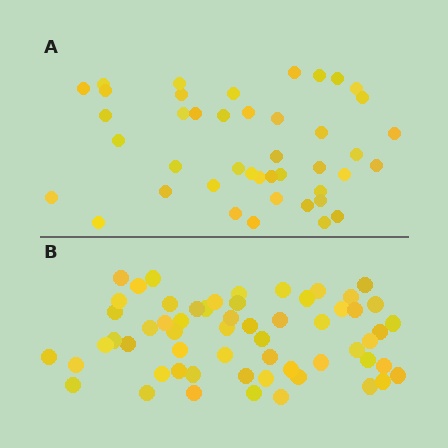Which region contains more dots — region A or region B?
Region B (the bottom region) has more dots.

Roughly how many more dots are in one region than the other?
Region B has approximately 15 more dots than region A.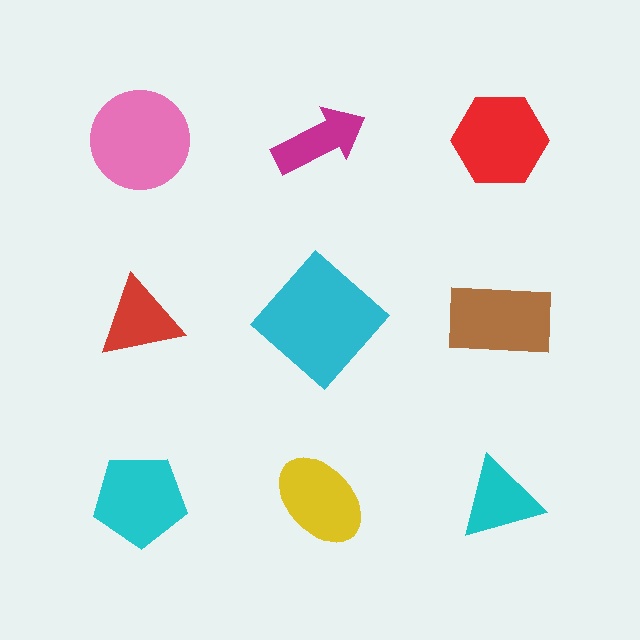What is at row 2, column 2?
A cyan diamond.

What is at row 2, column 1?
A red triangle.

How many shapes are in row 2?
3 shapes.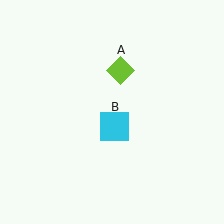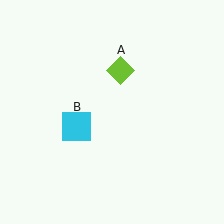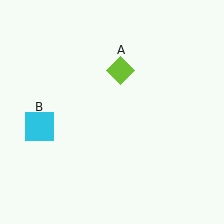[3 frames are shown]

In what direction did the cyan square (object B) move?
The cyan square (object B) moved left.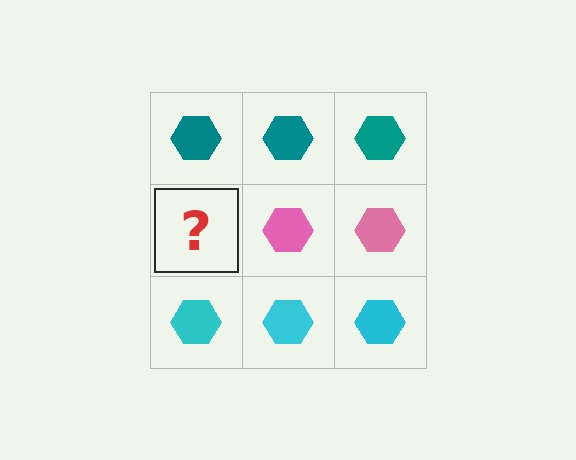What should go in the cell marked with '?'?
The missing cell should contain a pink hexagon.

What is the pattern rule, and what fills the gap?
The rule is that each row has a consistent color. The gap should be filled with a pink hexagon.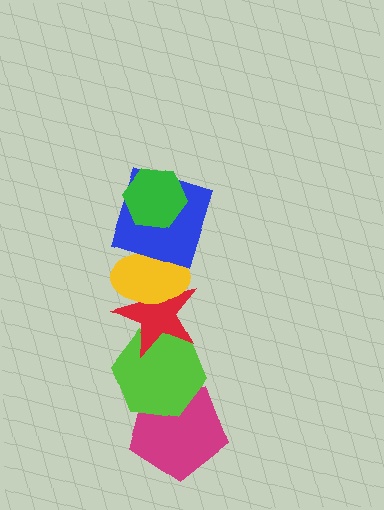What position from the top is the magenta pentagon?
The magenta pentagon is 6th from the top.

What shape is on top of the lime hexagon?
The red star is on top of the lime hexagon.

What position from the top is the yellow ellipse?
The yellow ellipse is 3rd from the top.